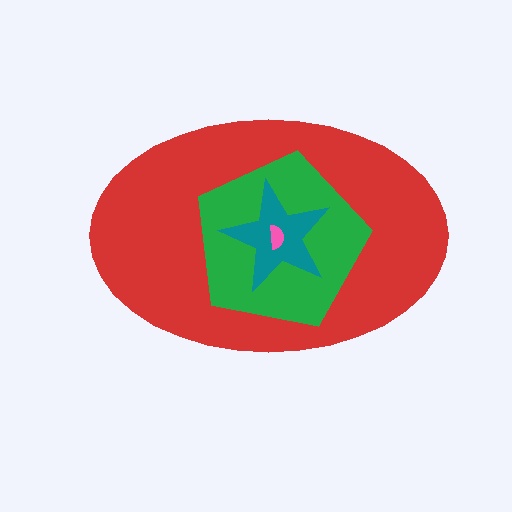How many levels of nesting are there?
4.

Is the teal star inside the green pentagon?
Yes.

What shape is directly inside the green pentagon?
The teal star.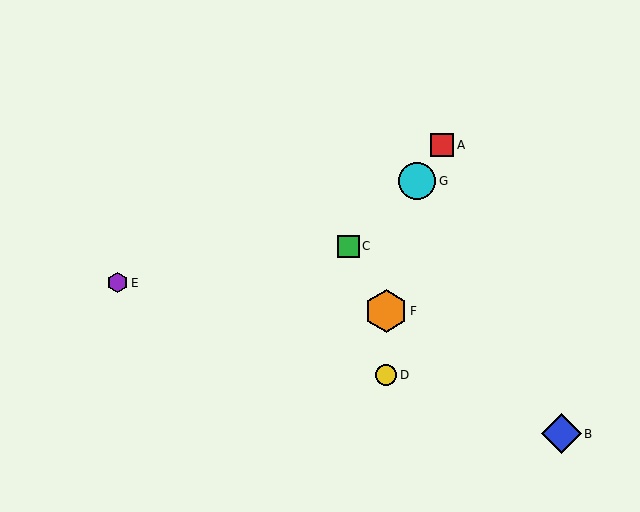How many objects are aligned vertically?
2 objects (D, F) are aligned vertically.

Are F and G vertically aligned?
No, F is at x≈386 and G is at x≈417.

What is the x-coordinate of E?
Object E is at x≈118.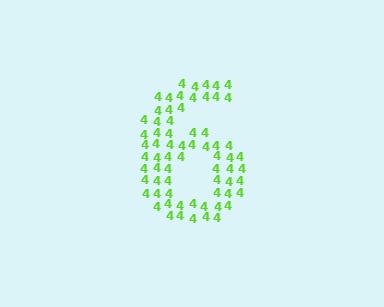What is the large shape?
The large shape is the digit 6.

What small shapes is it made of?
It is made of small digit 4's.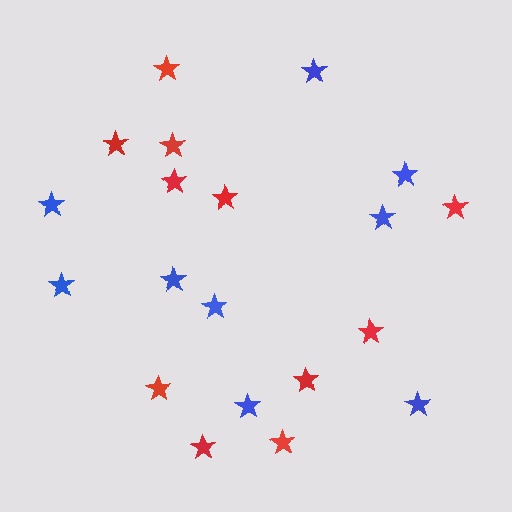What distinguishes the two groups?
There are 2 groups: one group of red stars (11) and one group of blue stars (9).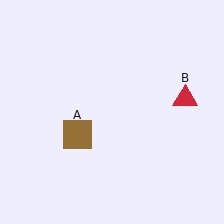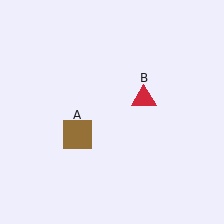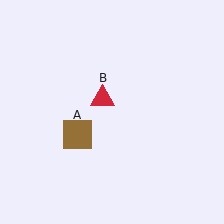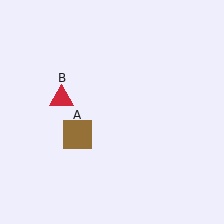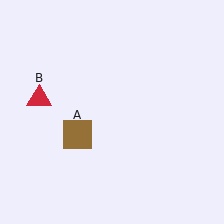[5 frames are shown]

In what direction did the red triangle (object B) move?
The red triangle (object B) moved left.